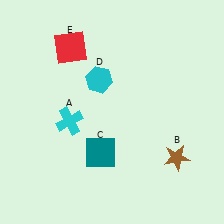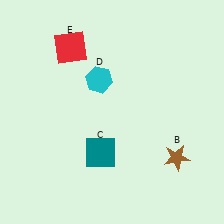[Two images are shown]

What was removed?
The cyan cross (A) was removed in Image 2.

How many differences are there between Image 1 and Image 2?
There is 1 difference between the two images.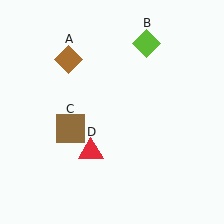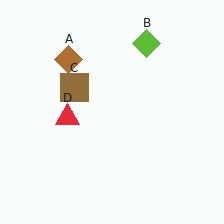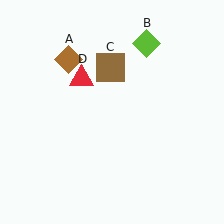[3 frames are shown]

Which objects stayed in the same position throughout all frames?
Brown diamond (object A) and lime diamond (object B) remained stationary.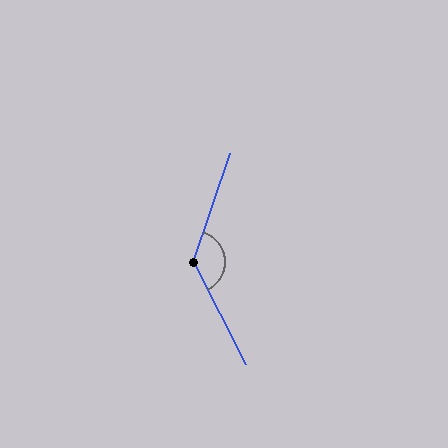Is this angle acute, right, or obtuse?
It is obtuse.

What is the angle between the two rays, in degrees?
Approximately 134 degrees.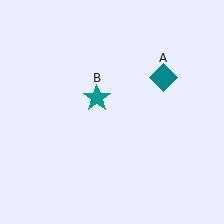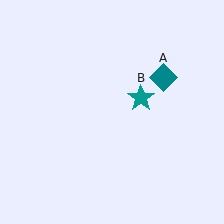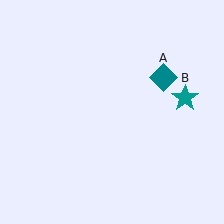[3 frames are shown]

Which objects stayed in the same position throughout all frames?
Teal diamond (object A) remained stationary.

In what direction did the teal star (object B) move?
The teal star (object B) moved right.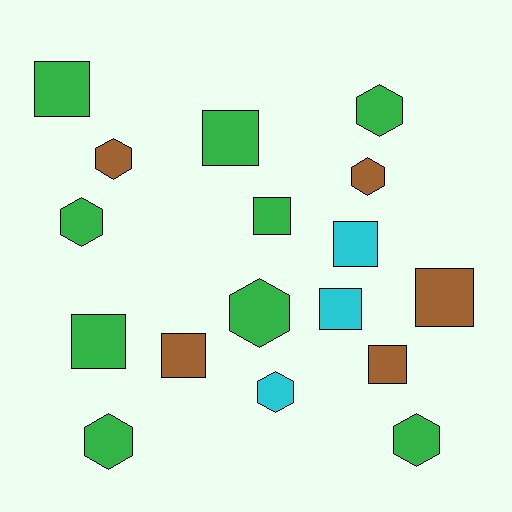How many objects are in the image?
There are 17 objects.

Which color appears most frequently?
Green, with 9 objects.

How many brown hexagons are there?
There are 2 brown hexagons.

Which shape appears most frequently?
Square, with 9 objects.